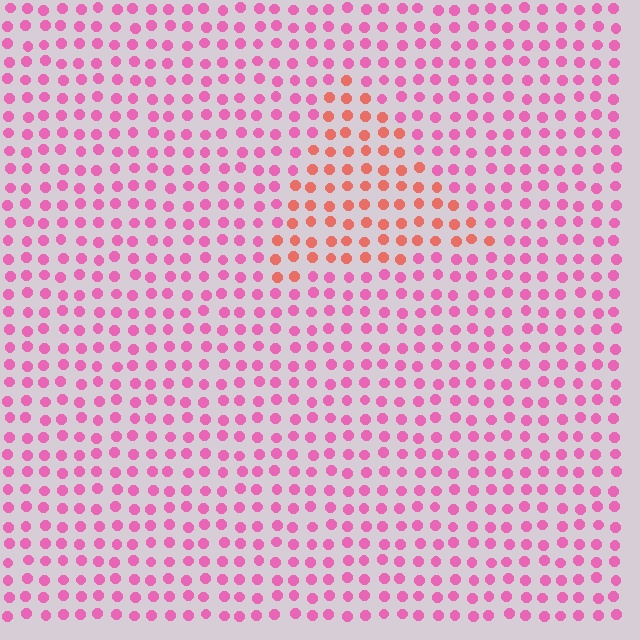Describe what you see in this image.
The image is filled with small pink elements in a uniform arrangement. A triangle-shaped region is visible where the elements are tinted to a slightly different hue, forming a subtle color boundary.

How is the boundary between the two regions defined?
The boundary is defined purely by a slight shift in hue (about 40 degrees). Spacing, size, and orientation are identical on both sides.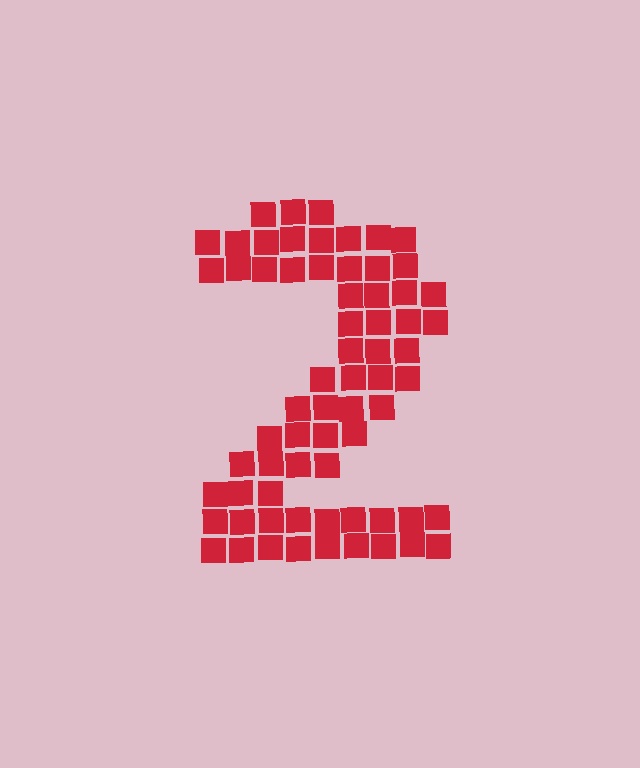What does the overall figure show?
The overall figure shows the digit 2.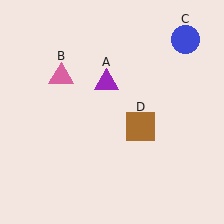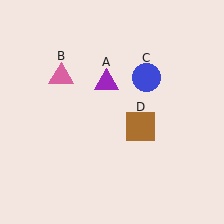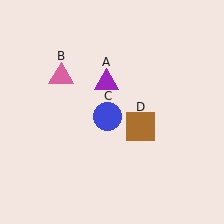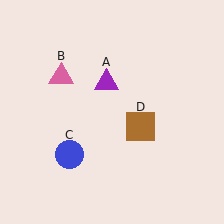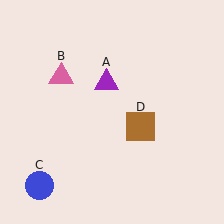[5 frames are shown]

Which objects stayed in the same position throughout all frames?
Purple triangle (object A) and pink triangle (object B) and brown square (object D) remained stationary.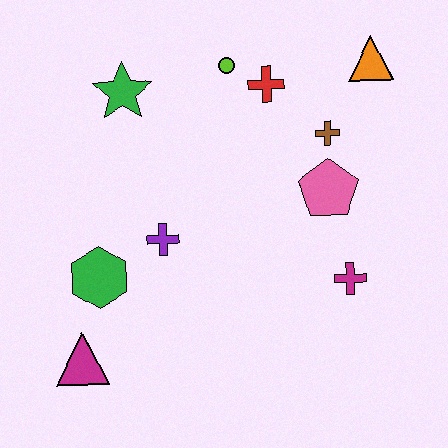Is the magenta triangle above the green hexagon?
No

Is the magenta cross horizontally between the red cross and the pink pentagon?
No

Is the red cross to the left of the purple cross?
No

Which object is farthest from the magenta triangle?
The orange triangle is farthest from the magenta triangle.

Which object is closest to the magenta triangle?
The green hexagon is closest to the magenta triangle.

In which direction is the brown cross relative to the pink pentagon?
The brown cross is above the pink pentagon.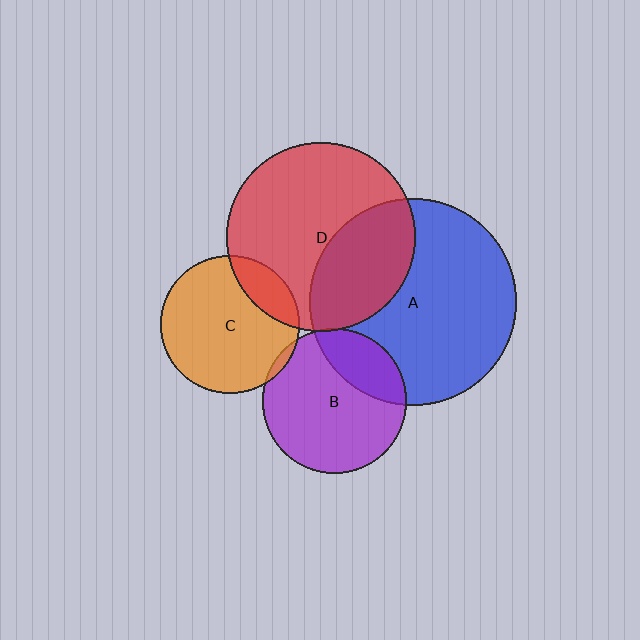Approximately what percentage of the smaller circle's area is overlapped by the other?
Approximately 5%.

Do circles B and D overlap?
Yes.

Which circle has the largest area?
Circle A (blue).